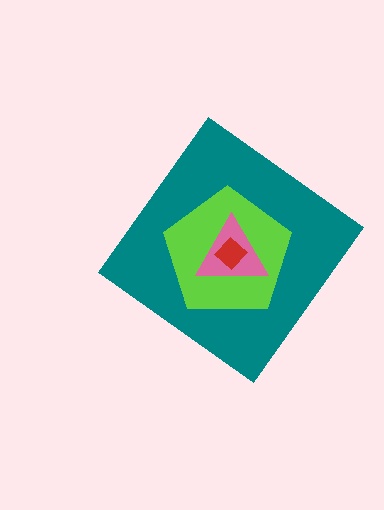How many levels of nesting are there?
4.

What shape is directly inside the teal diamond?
The lime pentagon.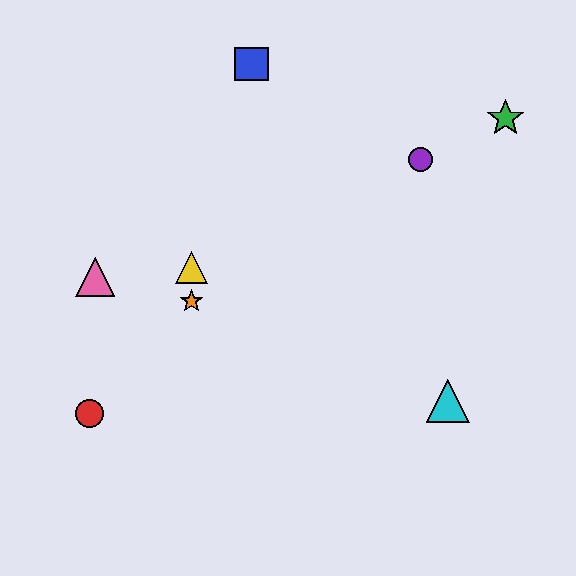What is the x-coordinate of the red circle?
The red circle is at x≈90.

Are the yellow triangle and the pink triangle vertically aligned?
No, the yellow triangle is at x≈191 and the pink triangle is at x≈95.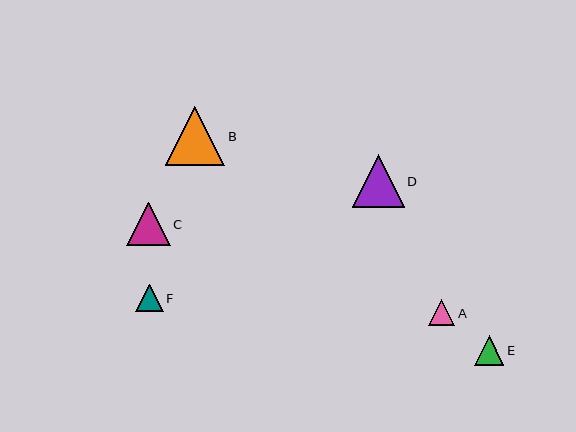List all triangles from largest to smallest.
From largest to smallest: B, D, C, E, F, A.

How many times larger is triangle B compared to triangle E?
Triangle B is approximately 2.0 times the size of triangle E.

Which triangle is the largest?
Triangle B is the largest with a size of approximately 59 pixels.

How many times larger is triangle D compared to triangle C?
Triangle D is approximately 1.2 times the size of triangle C.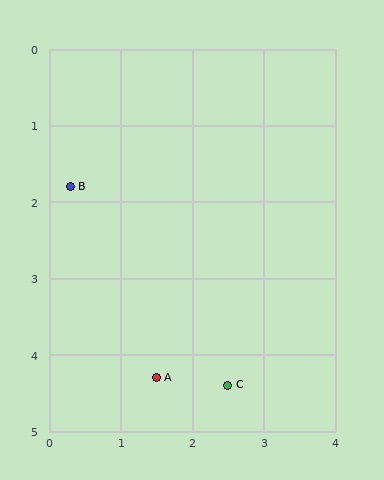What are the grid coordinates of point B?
Point B is at approximately (0.3, 1.8).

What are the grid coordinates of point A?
Point A is at approximately (1.5, 4.3).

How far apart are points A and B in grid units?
Points A and B are about 2.8 grid units apart.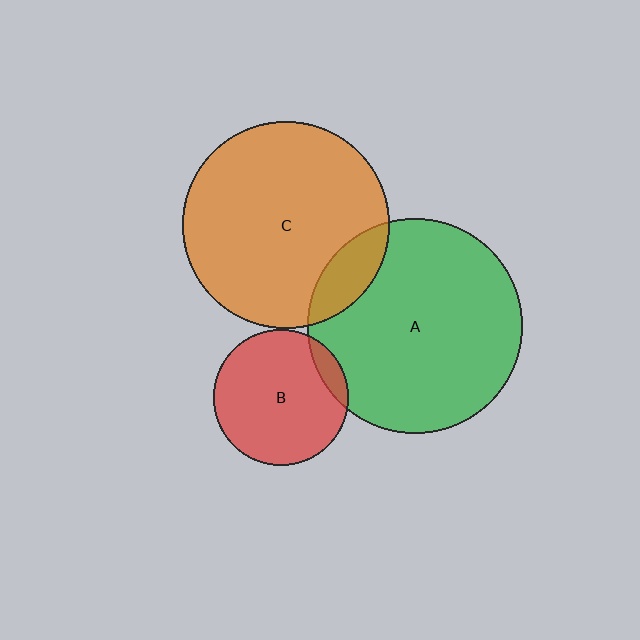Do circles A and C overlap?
Yes.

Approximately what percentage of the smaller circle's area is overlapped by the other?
Approximately 15%.